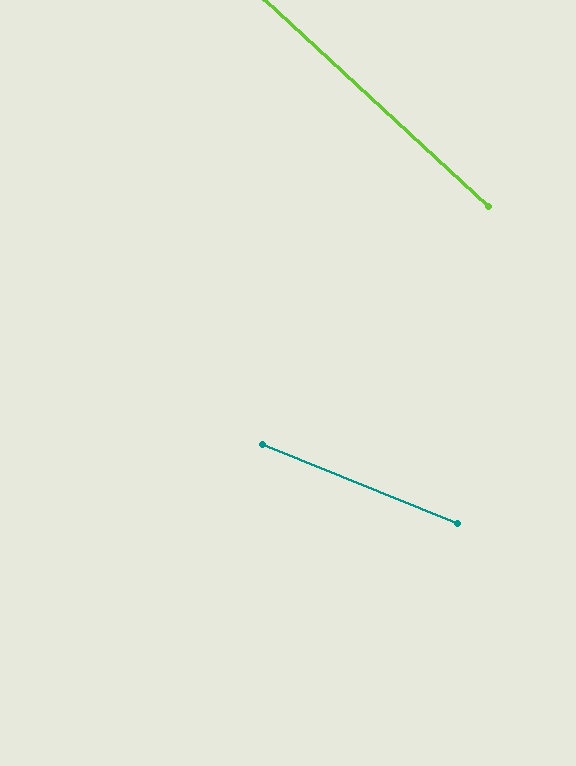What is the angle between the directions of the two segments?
Approximately 21 degrees.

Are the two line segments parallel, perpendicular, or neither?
Neither parallel nor perpendicular — they differ by about 21°.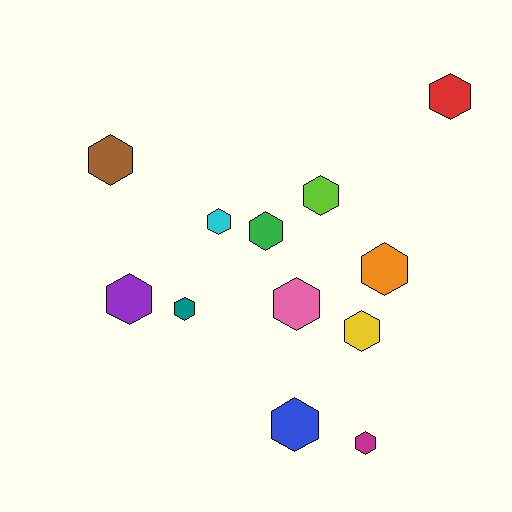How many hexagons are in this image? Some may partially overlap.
There are 12 hexagons.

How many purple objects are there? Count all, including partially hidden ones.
There is 1 purple object.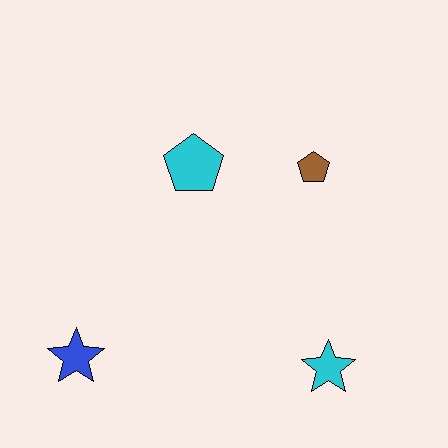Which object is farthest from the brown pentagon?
The blue star is farthest from the brown pentagon.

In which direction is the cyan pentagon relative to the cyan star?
The cyan pentagon is above the cyan star.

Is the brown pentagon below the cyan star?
No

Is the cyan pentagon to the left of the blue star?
No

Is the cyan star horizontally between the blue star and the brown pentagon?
No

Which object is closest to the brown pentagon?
The cyan pentagon is closest to the brown pentagon.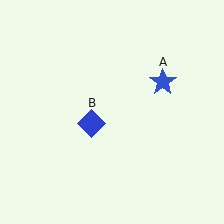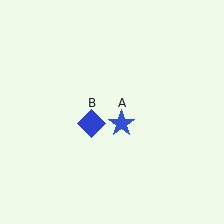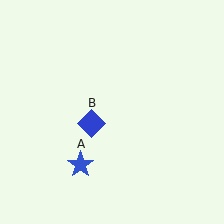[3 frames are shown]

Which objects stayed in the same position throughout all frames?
Blue diamond (object B) remained stationary.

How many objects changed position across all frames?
1 object changed position: blue star (object A).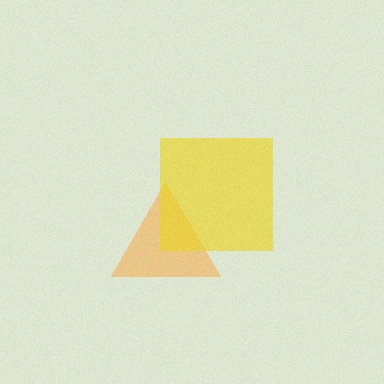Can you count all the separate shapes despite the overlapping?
Yes, there are 2 separate shapes.